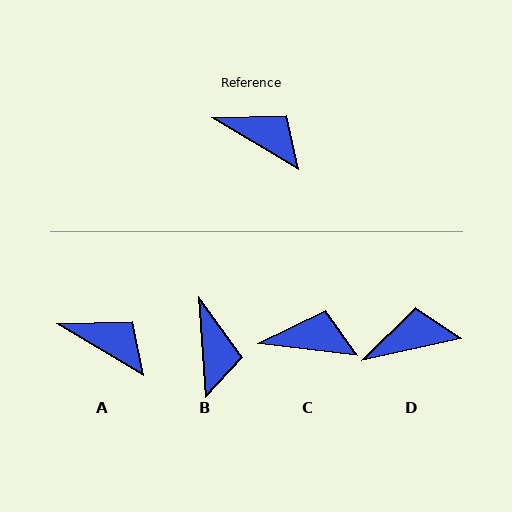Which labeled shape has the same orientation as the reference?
A.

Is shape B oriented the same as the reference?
No, it is off by about 55 degrees.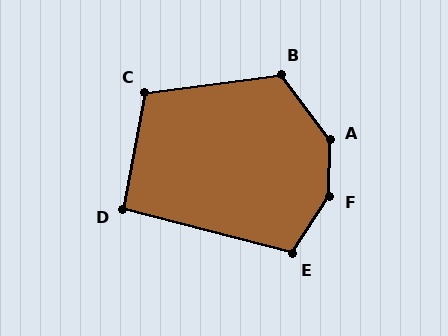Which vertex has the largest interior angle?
F, at approximately 147 degrees.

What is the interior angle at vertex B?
Approximately 119 degrees (obtuse).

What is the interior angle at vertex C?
Approximately 108 degrees (obtuse).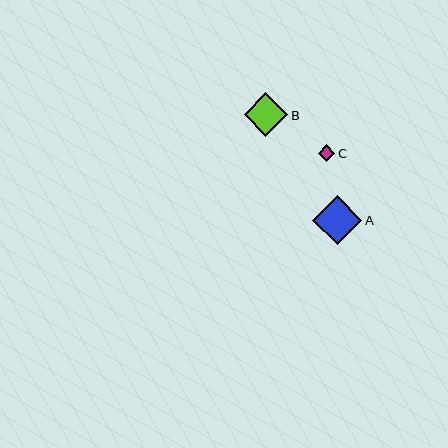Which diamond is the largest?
Diamond A is the largest with a size of approximately 49 pixels.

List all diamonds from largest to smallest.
From largest to smallest: A, B, C.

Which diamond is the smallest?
Diamond C is the smallest with a size of approximately 17 pixels.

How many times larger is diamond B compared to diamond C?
Diamond B is approximately 2.6 times the size of diamond C.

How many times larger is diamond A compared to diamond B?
Diamond A is approximately 1.1 times the size of diamond B.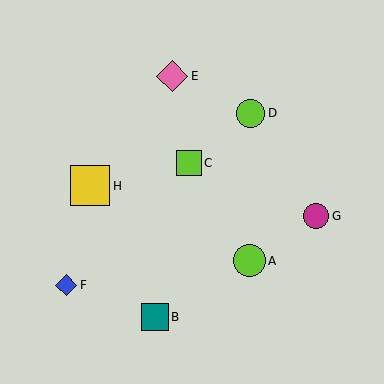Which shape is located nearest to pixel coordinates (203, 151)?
The lime square (labeled C) at (189, 163) is nearest to that location.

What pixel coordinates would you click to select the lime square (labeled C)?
Click at (189, 163) to select the lime square C.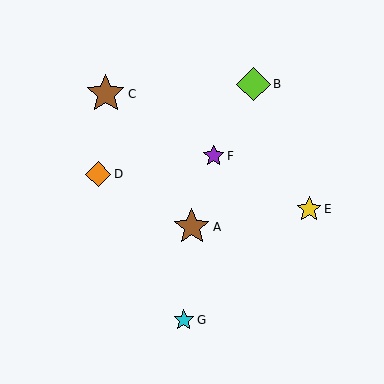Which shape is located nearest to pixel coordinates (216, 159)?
The purple star (labeled F) at (214, 156) is nearest to that location.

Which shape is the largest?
The brown star (labeled C) is the largest.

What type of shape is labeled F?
Shape F is a purple star.